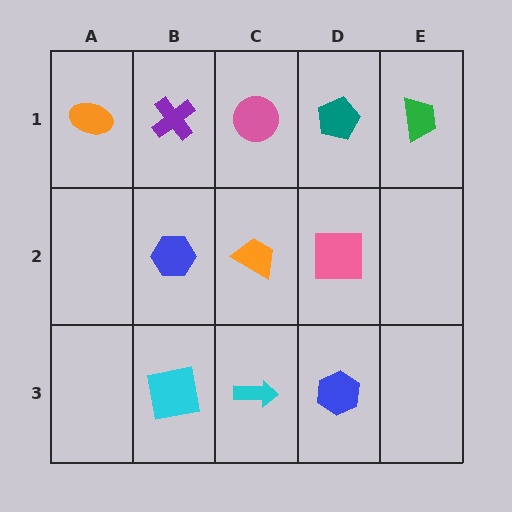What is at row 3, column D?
A blue hexagon.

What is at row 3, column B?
A cyan square.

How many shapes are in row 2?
3 shapes.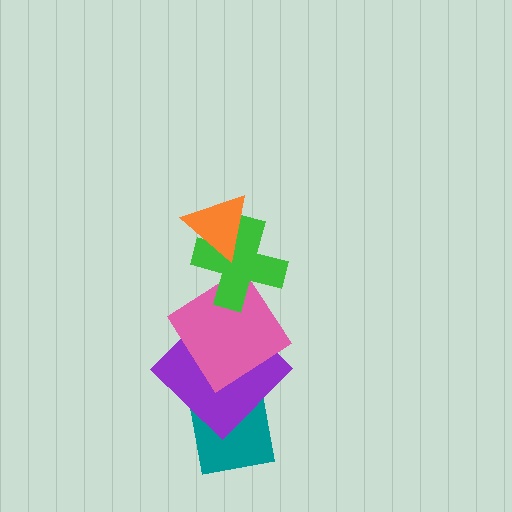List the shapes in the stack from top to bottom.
From top to bottom: the orange triangle, the green cross, the pink diamond, the purple diamond, the teal square.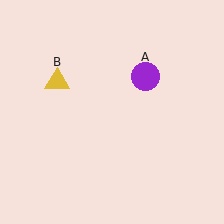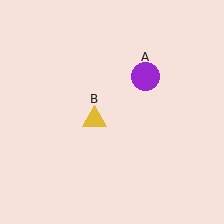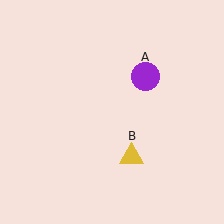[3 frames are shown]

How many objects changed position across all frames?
1 object changed position: yellow triangle (object B).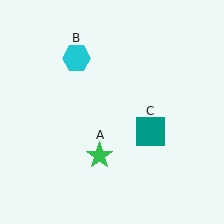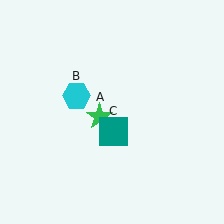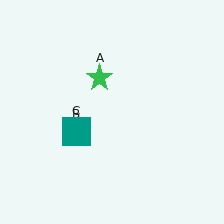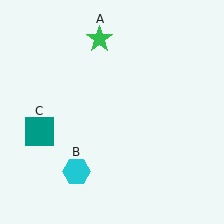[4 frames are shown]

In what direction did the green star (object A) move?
The green star (object A) moved up.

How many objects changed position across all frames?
3 objects changed position: green star (object A), cyan hexagon (object B), teal square (object C).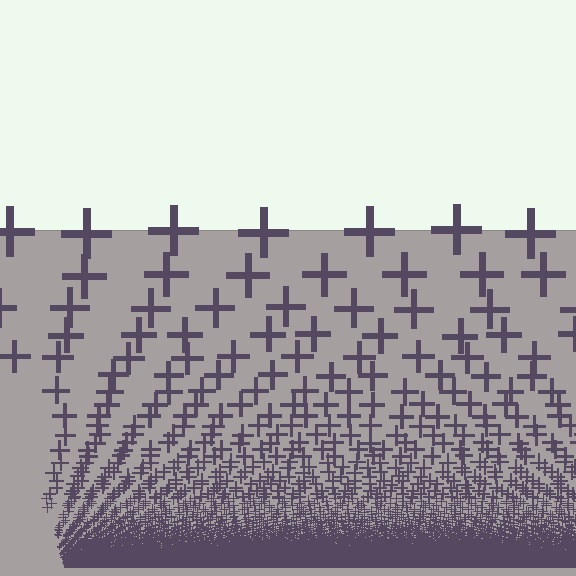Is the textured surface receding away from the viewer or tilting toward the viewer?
The surface appears to tilt toward the viewer. Texture elements get larger and sparser toward the top.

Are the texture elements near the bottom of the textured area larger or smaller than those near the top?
Smaller. The gradient is inverted — elements near the bottom are smaller and denser.